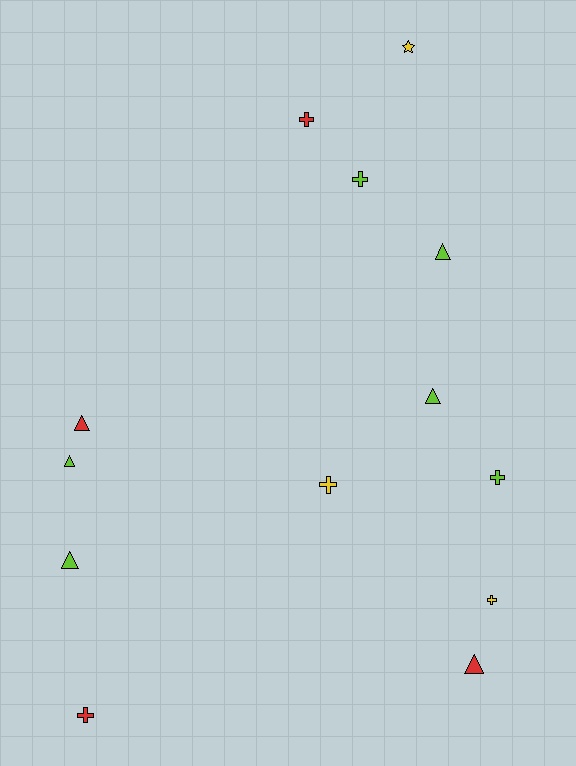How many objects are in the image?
There are 13 objects.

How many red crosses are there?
There are 2 red crosses.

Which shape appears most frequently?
Triangle, with 6 objects.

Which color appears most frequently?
Lime, with 6 objects.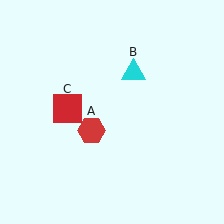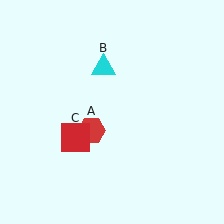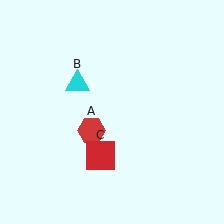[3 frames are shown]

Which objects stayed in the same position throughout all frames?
Red hexagon (object A) remained stationary.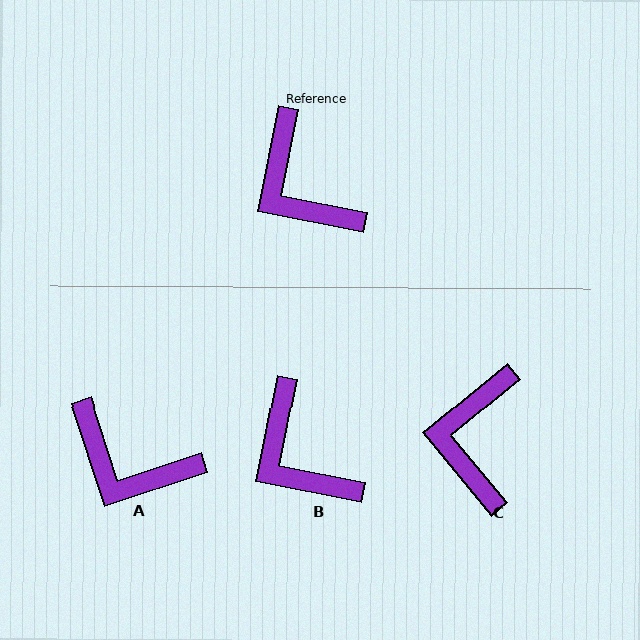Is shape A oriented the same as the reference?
No, it is off by about 30 degrees.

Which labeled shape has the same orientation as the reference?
B.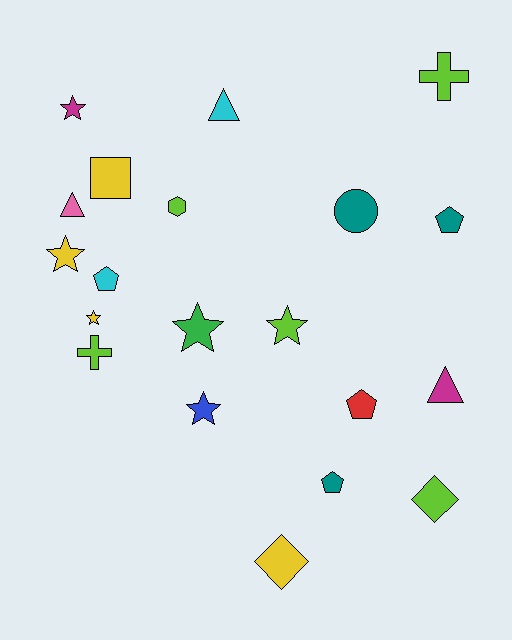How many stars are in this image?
There are 6 stars.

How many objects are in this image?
There are 20 objects.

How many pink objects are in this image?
There is 1 pink object.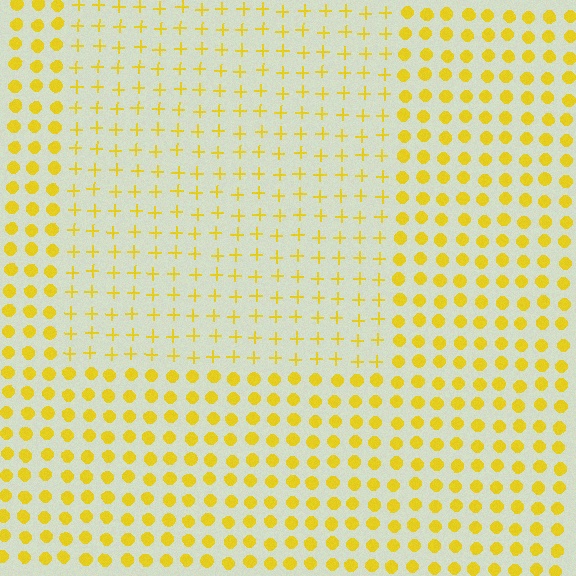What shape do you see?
I see a rectangle.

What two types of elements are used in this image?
The image uses plus signs inside the rectangle region and circles outside it.